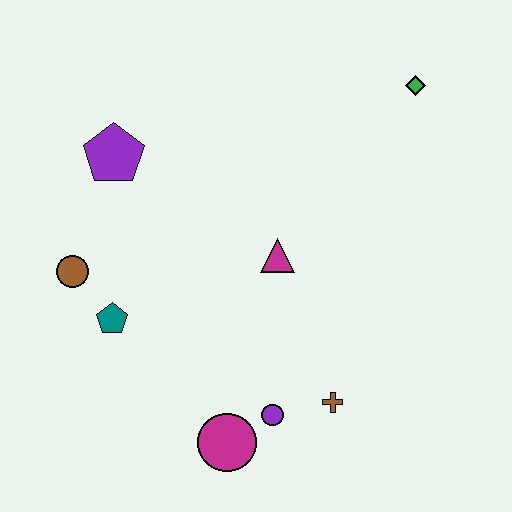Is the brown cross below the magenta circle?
No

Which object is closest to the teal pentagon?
The brown circle is closest to the teal pentagon.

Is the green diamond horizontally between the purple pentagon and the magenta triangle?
No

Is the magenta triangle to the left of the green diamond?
Yes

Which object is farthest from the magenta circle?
The green diamond is farthest from the magenta circle.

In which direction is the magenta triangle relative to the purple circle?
The magenta triangle is above the purple circle.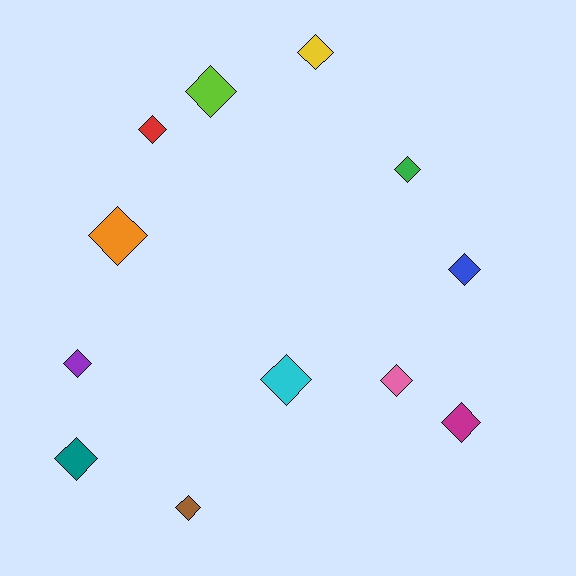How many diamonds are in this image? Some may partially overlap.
There are 12 diamonds.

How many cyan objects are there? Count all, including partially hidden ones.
There is 1 cyan object.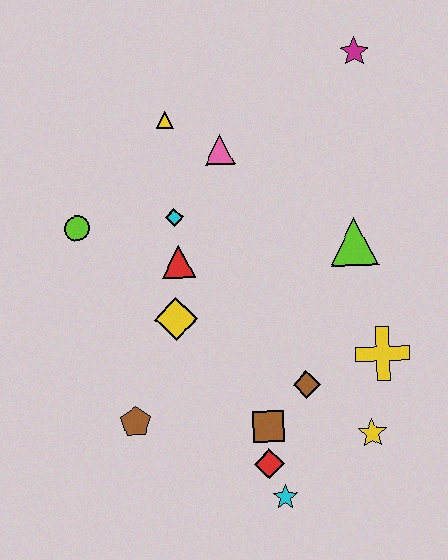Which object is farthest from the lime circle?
The yellow star is farthest from the lime circle.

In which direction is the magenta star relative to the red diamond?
The magenta star is above the red diamond.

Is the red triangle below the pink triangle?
Yes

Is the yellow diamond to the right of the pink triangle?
No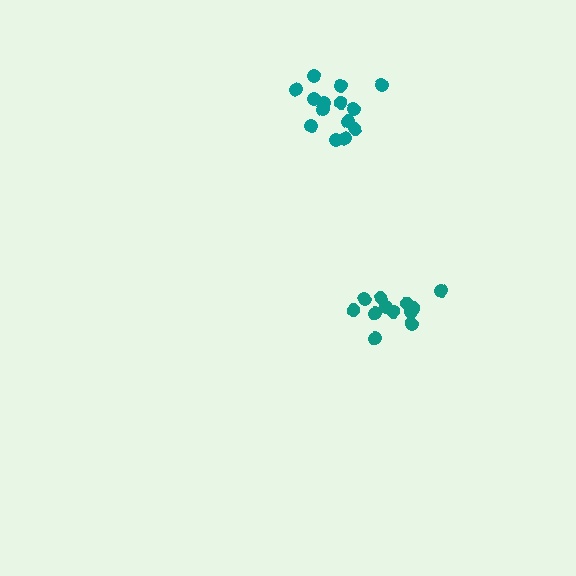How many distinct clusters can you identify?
There are 2 distinct clusters.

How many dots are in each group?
Group 1: 14 dots, Group 2: 14 dots (28 total).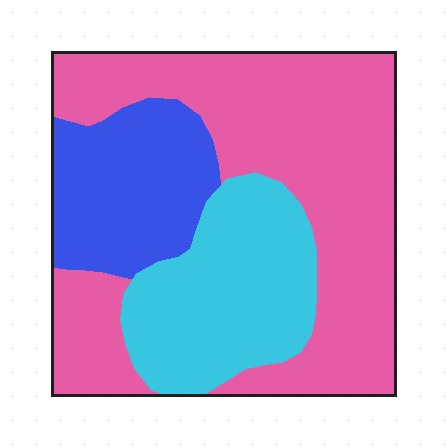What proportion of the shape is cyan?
Cyan takes up about one quarter (1/4) of the shape.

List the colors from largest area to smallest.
From largest to smallest: pink, cyan, blue.